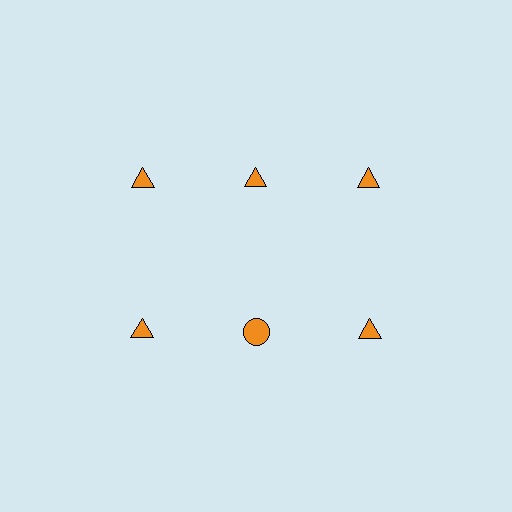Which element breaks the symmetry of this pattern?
The orange circle in the second row, second from left column breaks the symmetry. All other shapes are orange triangles.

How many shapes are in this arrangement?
There are 6 shapes arranged in a grid pattern.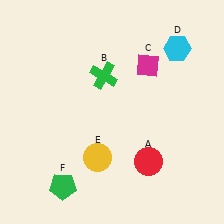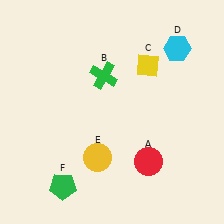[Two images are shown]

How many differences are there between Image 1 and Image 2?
There is 1 difference between the two images.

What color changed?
The diamond (C) changed from magenta in Image 1 to yellow in Image 2.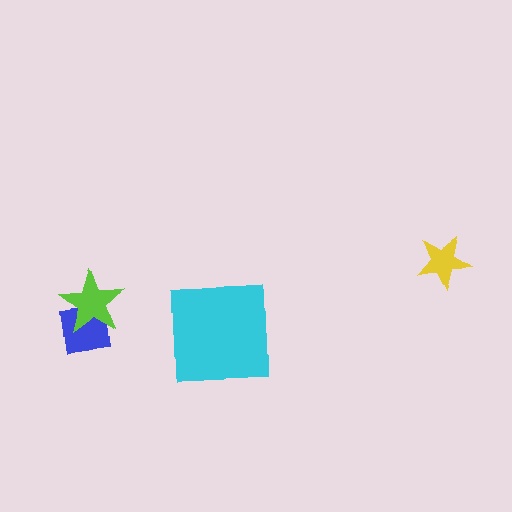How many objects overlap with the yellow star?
0 objects overlap with the yellow star.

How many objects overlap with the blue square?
1 object overlaps with the blue square.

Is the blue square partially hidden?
Yes, it is partially covered by another shape.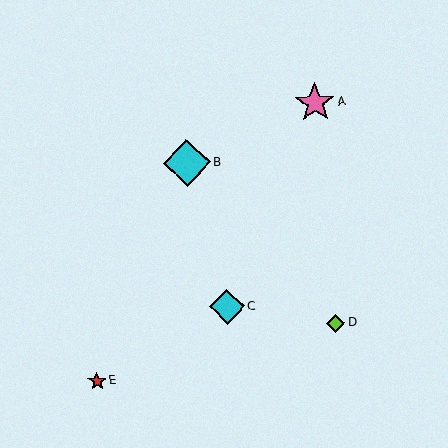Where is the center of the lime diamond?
The center of the lime diamond is at (336, 323).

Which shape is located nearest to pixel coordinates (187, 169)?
The cyan diamond (labeled B) at (187, 163) is nearest to that location.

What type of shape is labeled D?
Shape D is a lime diamond.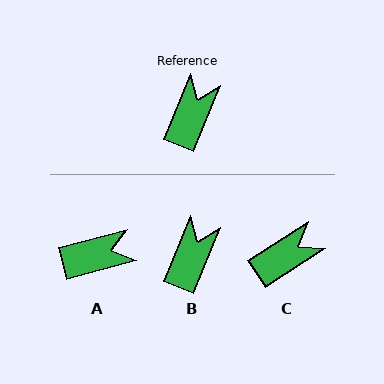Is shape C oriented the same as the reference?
No, it is off by about 35 degrees.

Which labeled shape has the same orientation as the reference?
B.